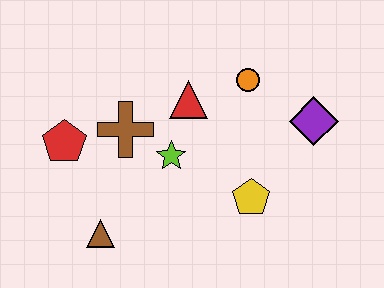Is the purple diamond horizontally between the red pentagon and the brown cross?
No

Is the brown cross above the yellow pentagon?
Yes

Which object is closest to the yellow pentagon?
The lime star is closest to the yellow pentagon.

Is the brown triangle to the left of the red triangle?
Yes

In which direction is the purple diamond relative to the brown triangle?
The purple diamond is to the right of the brown triangle.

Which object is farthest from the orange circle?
The brown triangle is farthest from the orange circle.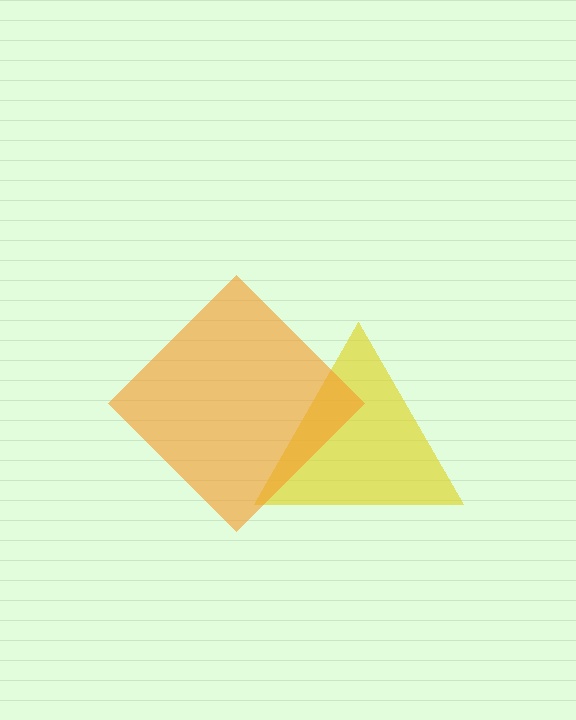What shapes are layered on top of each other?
The layered shapes are: a yellow triangle, an orange diamond.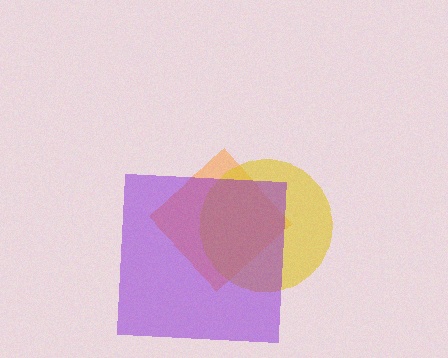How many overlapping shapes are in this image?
There are 3 overlapping shapes in the image.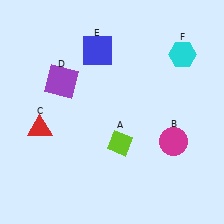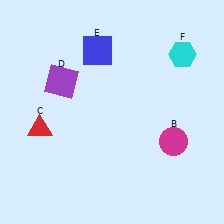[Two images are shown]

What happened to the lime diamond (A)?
The lime diamond (A) was removed in Image 2. It was in the bottom-right area of Image 1.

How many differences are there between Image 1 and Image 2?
There is 1 difference between the two images.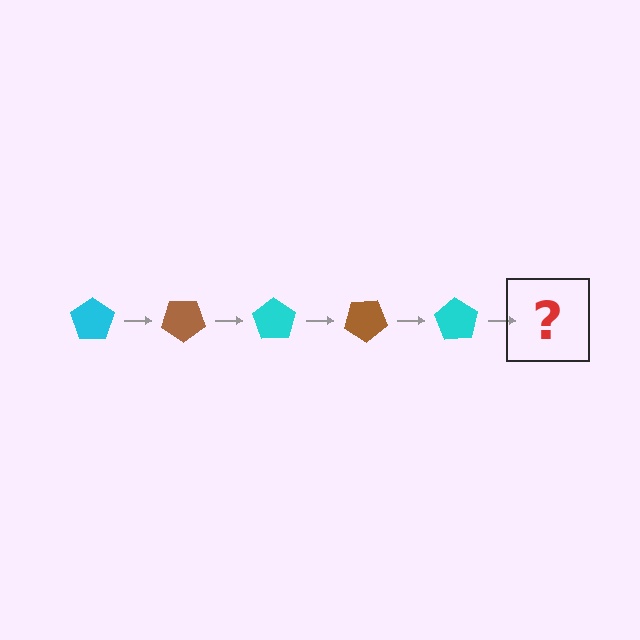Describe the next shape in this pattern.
It should be a brown pentagon, rotated 175 degrees from the start.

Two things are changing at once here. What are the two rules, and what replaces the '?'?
The two rules are that it rotates 35 degrees each step and the color cycles through cyan and brown. The '?' should be a brown pentagon, rotated 175 degrees from the start.